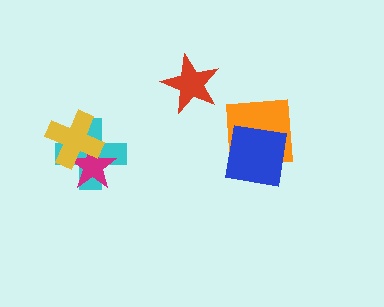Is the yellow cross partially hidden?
No, no other shape covers it.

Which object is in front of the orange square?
The blue square is in front of the orange square.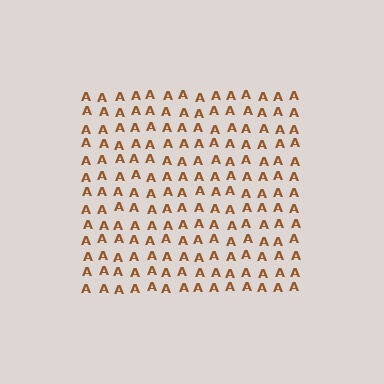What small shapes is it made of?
It is made of small letter A's.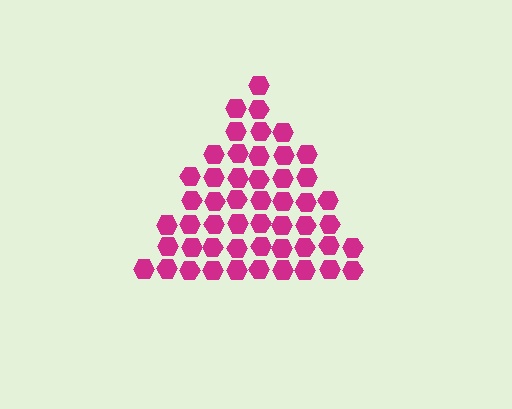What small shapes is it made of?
It is made of small hexagons.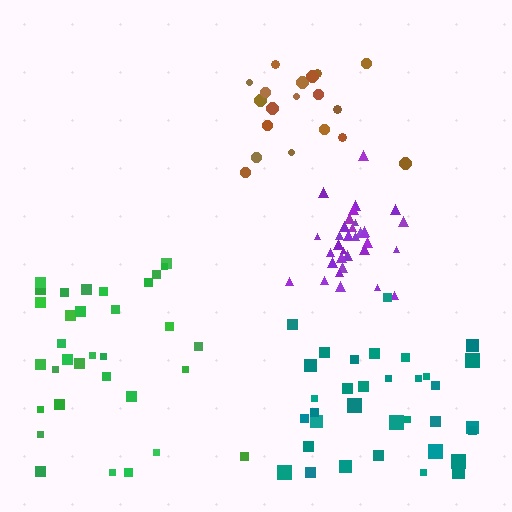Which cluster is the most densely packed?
Purple.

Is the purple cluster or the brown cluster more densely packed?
Purple.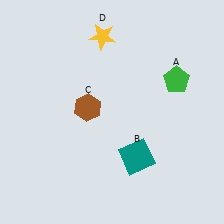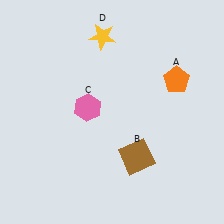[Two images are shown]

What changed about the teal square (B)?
In Image 1, B is teal. In Image 2, it changed to brown.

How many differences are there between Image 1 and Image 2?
There are 3 differences between the two images.